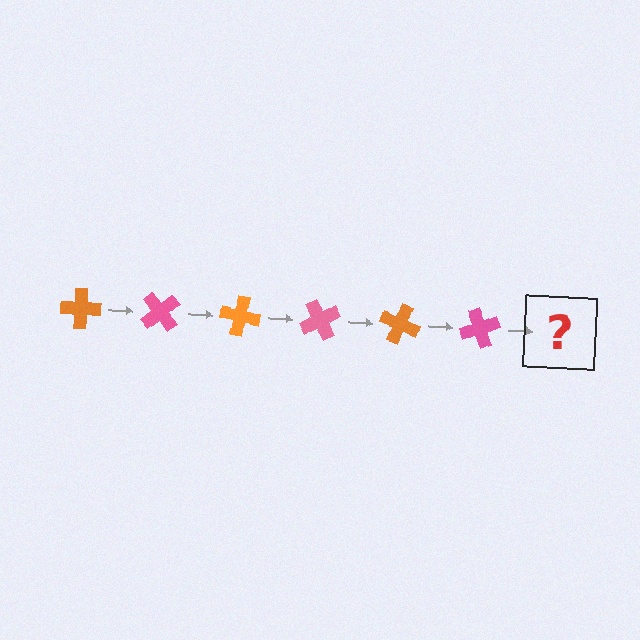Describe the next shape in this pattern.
It should be an orange cross, rotated 300 degrees from the start.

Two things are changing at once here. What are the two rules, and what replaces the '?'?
The two rules are that it rotates 50 degrees each step and the color cycles through orange and pink. The '?' should be an orange cross, rotated 300 degrees from the start.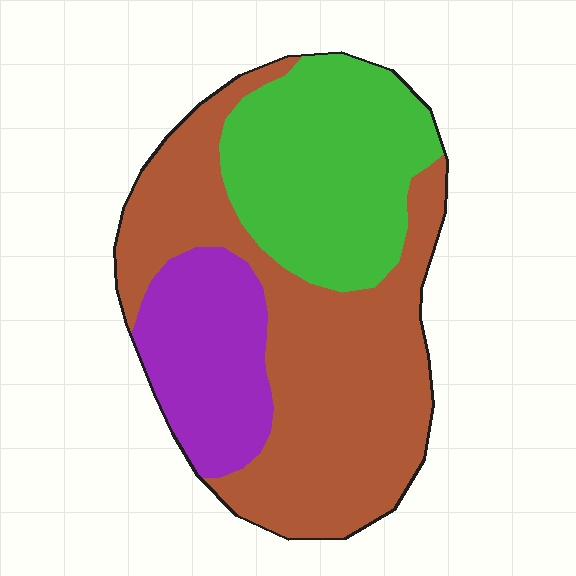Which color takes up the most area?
Brown, at roughly 50%.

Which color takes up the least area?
Purple, at roughly 20%.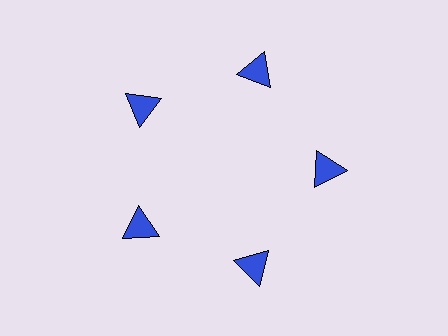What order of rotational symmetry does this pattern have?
This pattern has 5-fold rotational symmetry.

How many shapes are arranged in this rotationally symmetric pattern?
There are 5 shapes, arranged in 5 groups of 1.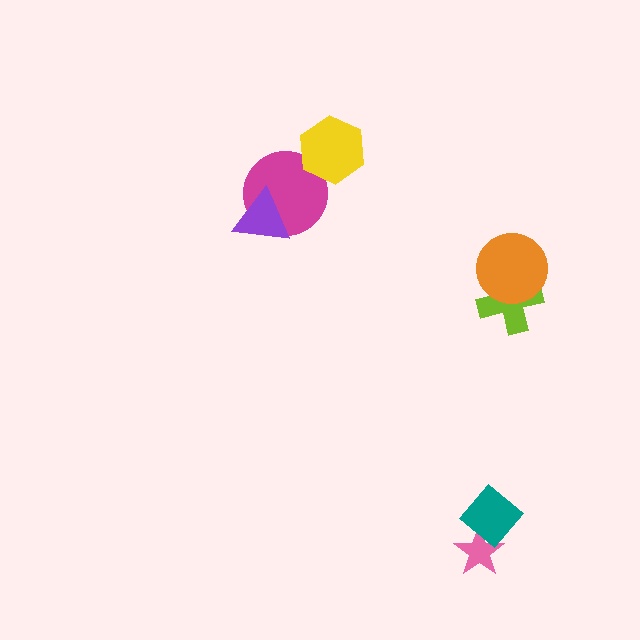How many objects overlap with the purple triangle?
1 object overlaps with the purple triangle.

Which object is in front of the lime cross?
The orange circle is in front of the lime cross.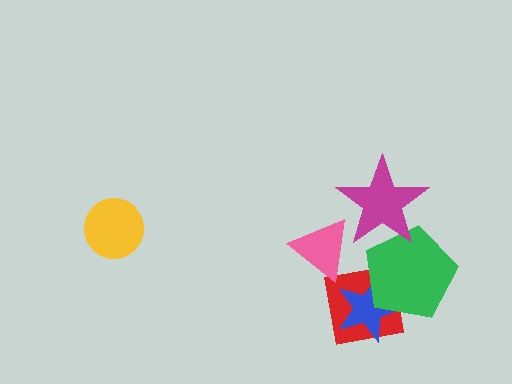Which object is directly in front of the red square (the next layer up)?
The blue star is directly in front of the red square.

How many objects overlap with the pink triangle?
1 object overlaps with the pink triangle.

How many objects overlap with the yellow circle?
0 objects overlap with the yellow circle.